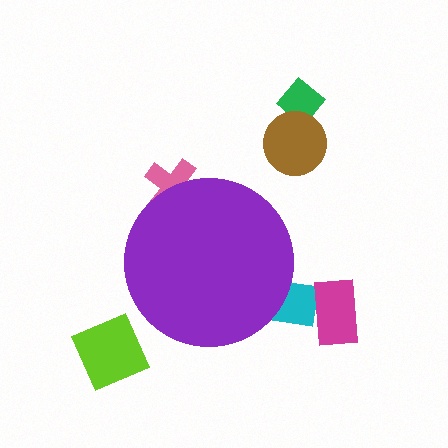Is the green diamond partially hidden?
No, the green diamond is fully visible.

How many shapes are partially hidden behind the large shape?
2 shapes are partially hidden.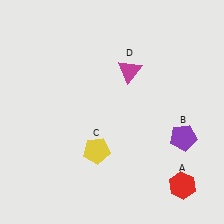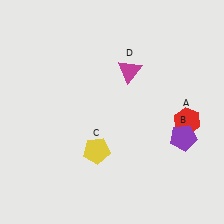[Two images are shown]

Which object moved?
The red hexagon (A) moved up.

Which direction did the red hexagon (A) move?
The red hexagon (A) moved up.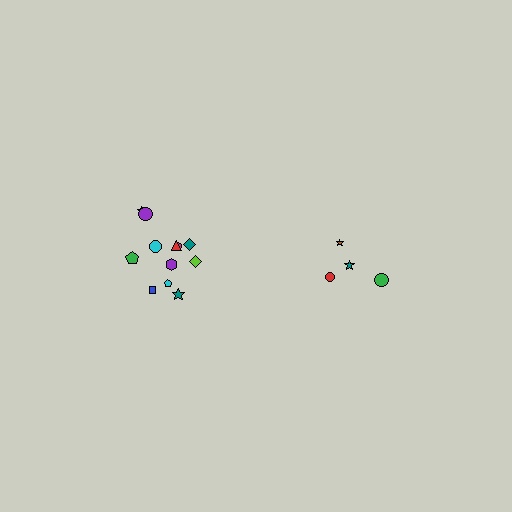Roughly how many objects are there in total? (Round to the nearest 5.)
Roughly 15 objects in total.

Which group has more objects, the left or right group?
The left group.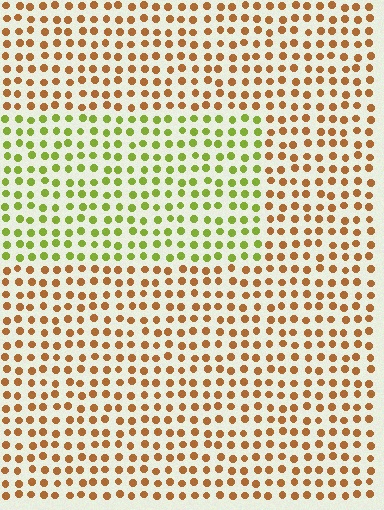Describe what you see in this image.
The image is filled with small brown elements in a uniform arrangement. A rectangle-shaped region is visible where the elements are tinted to a slightly different hue, forming a subtle color boundary.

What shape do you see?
I see a rectangle.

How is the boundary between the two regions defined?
The boundary is defined purely by a slight shift in hue (about 56 degrees). Spacing, size, and orientation are identical on both sides.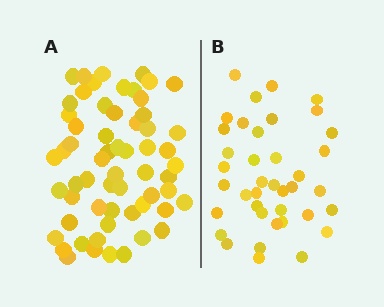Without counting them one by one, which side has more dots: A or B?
Region A (the left region) has more dots.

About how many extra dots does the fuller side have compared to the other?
Region A has approximately 20 more dots than region B.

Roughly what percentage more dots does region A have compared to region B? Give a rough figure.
About 55% more.